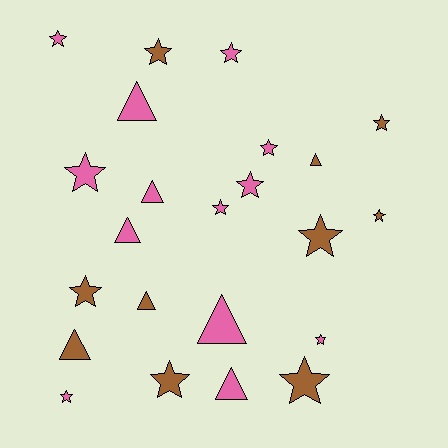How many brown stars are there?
There are 7 brown stars.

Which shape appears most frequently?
Star, with 15 objects.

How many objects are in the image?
There are 23 objects.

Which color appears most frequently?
Pink, with 13 objects.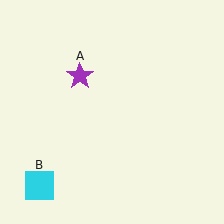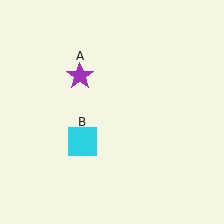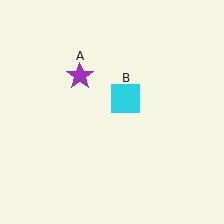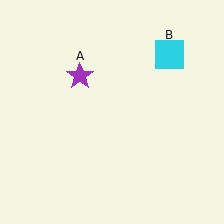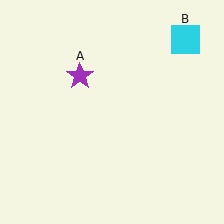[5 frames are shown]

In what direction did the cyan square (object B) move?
The cyan square (object B) moved up and to the right.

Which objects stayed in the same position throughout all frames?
Purple star (object A) remained stationary.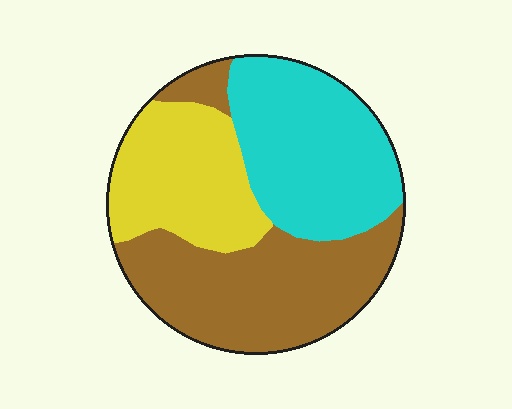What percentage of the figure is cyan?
Cyan covers roughly 35% of the figure.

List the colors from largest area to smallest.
From largest to smallest: brown, cyan, yellow.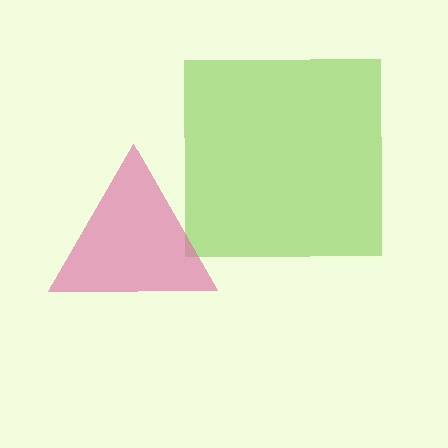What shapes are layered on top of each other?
The layered shapes are: a lime square, a pink triangle.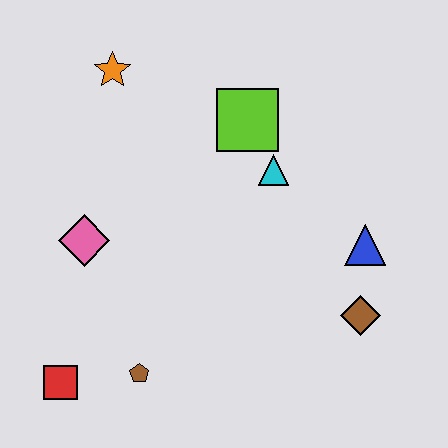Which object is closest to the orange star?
The lime square is closest to the orange star.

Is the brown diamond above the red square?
Yes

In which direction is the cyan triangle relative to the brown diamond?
The cyan triangle is above the brown diamond.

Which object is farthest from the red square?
The blue triangle is farthest from the red square.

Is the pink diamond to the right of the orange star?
No